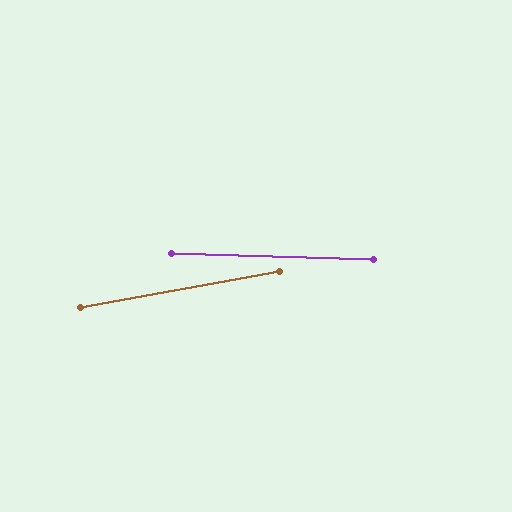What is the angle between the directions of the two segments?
Approximately 12 degrees.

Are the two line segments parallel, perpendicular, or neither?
Neither parallel nor perpendicular — they differ by about 12°.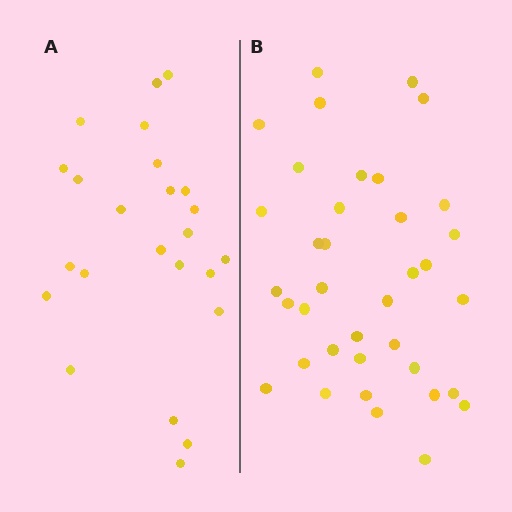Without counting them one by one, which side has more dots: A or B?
Region B (the right region) has more dots.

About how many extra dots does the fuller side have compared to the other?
Region B has approximately 15 more dots than region A.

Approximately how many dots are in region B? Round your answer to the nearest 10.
About 40 dots. (The exact count is 37, which rounds to 40.)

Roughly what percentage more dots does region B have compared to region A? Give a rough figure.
About 55% more.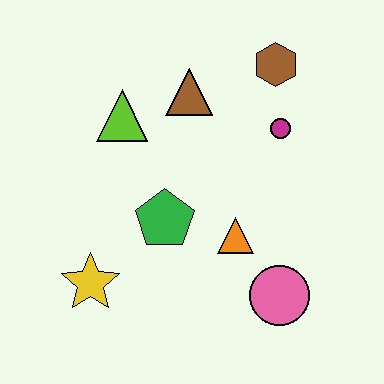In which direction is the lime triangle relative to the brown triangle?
The lime triangle is to the left of the brown triangle.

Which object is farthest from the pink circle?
The lime triangle is farthest from the pink circle.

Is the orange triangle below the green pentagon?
Yes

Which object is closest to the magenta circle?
The brown hexagon is closest to the magenta circle.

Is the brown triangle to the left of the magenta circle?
Yes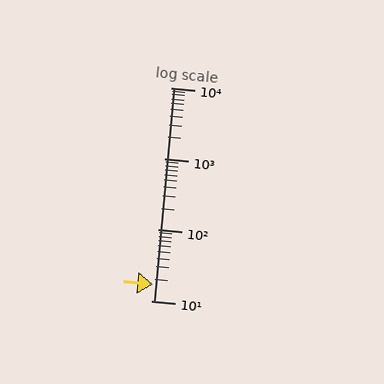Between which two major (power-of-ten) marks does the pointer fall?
The pointer is between 10 and 100.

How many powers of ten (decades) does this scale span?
The scale spans 3 decades, from 10 to 10000.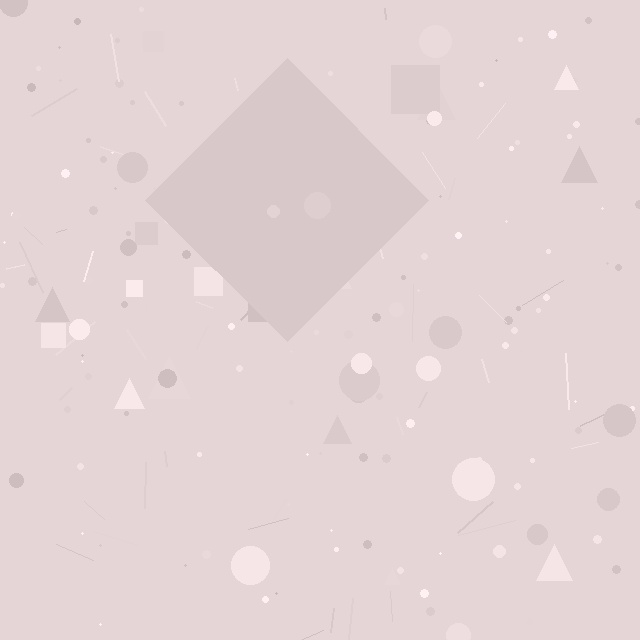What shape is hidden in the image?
A diamond is hidden in the image.